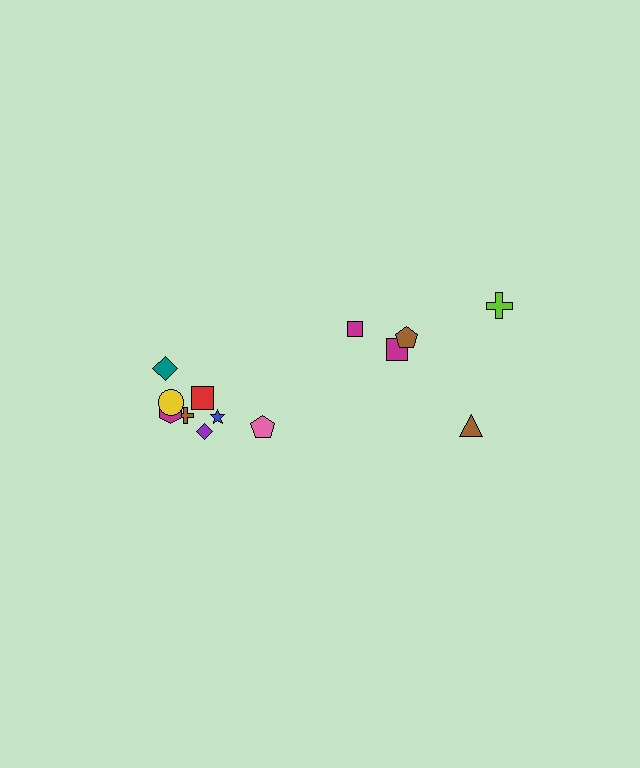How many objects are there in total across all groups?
There are 13 objects.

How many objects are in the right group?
There are 5 objects.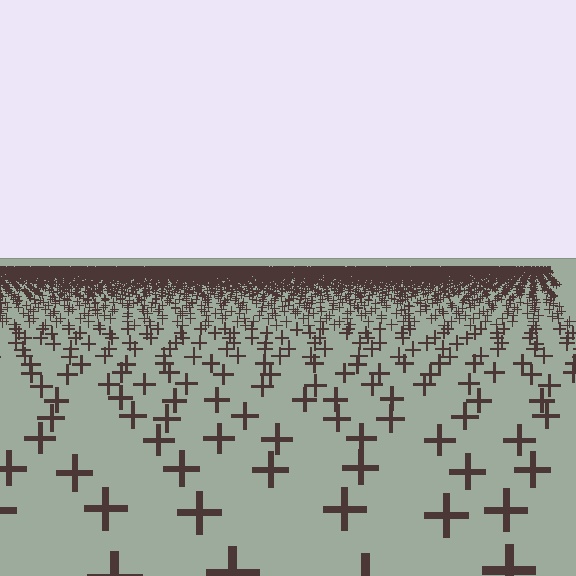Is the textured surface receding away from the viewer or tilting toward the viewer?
The surface is receding away from the viewer. Texture elements get smaller and denser toward the top.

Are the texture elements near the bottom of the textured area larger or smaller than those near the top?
Larger. Near the bottom, elements are closer to the viewer and appear at a bigger on-screen size.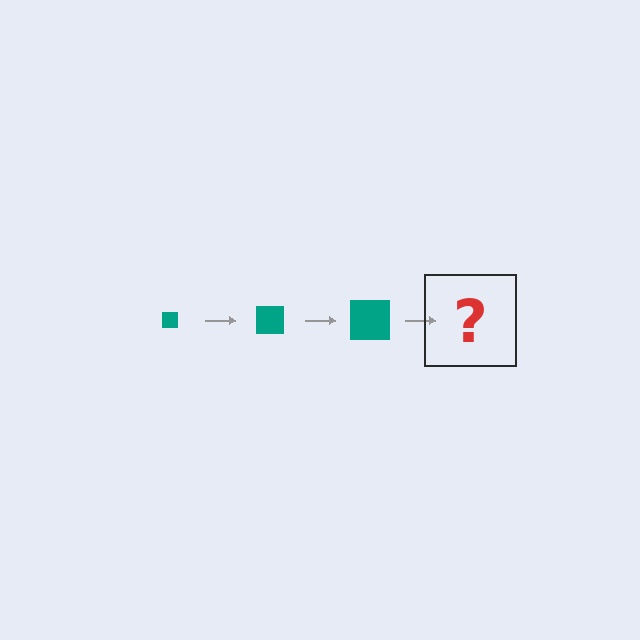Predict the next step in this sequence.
The next step is a teal square, larger than the previous one.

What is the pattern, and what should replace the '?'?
The pattern is that the square gets progressively larger each step. The '?' should be a teal square, larger than the previous one.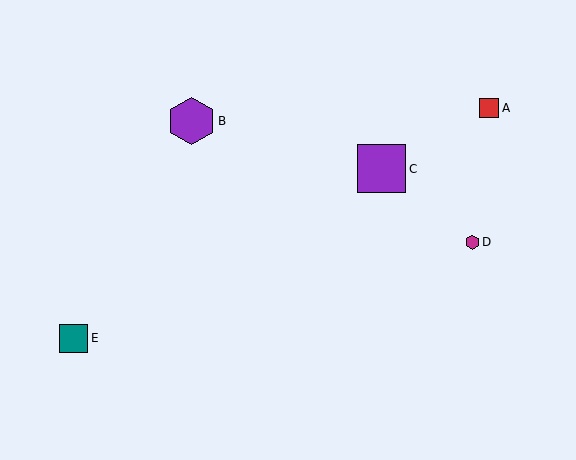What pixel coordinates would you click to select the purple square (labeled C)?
Click at (381, 169) to select the purple square C.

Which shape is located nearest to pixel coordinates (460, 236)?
The magenta hexagon (labeled D) at (473, 242) is nearest to that location.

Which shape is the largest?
The purple square (labeled C) is the largest.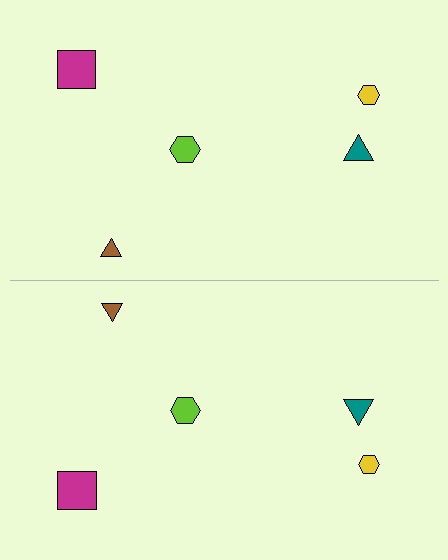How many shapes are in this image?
There are 10 shapes in this image.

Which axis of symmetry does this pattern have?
The pattern has a horizontal axis of symmetry running through the center of the image.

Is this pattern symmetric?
Yes, this pattern has bilateral (reflection) symmetry.